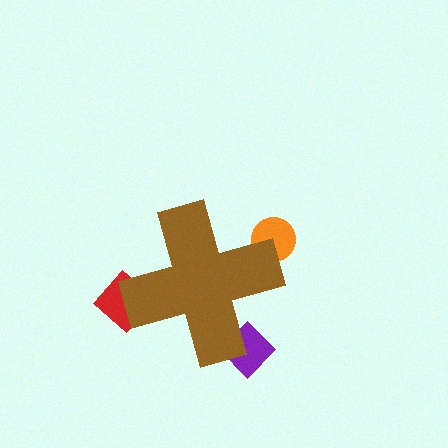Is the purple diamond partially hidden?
Yes, the purple diamond is partially hidden behind the brown cross.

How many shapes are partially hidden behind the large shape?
3 shapes are partially hidden.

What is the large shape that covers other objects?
A brown cross.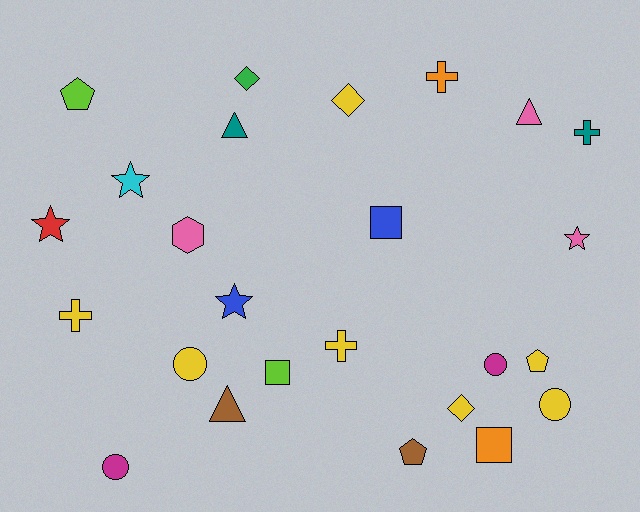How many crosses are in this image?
There are 4 crosses.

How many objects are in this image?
There are 25 objects.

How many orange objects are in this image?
There are 2 orange objects.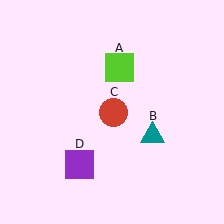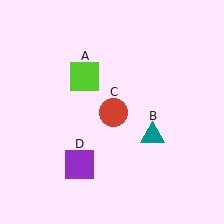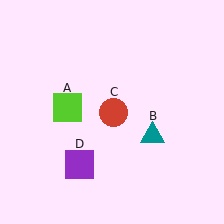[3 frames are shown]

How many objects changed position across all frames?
1 object changed position: lime square (object A).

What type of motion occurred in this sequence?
The lime square (object A) rotated counterclockwise around the center of the scene.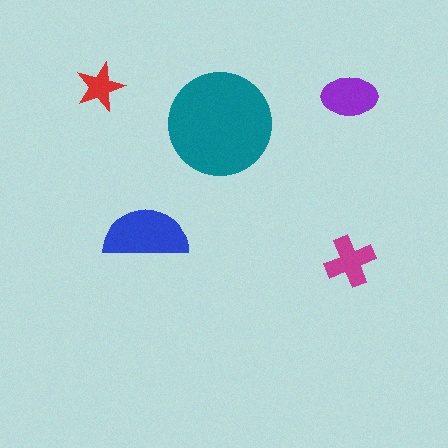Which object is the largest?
The teal circle.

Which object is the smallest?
The red star.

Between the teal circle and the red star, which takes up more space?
The teal circle.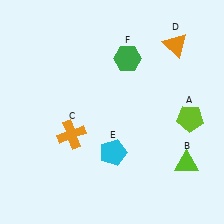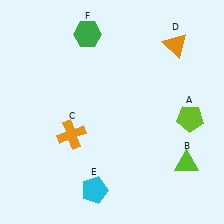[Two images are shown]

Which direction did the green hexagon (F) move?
The green hexagon (F) moved left.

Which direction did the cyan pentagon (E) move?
The cyan pentagon (E) moved down.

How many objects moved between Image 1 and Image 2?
2 objects moved between the two images.